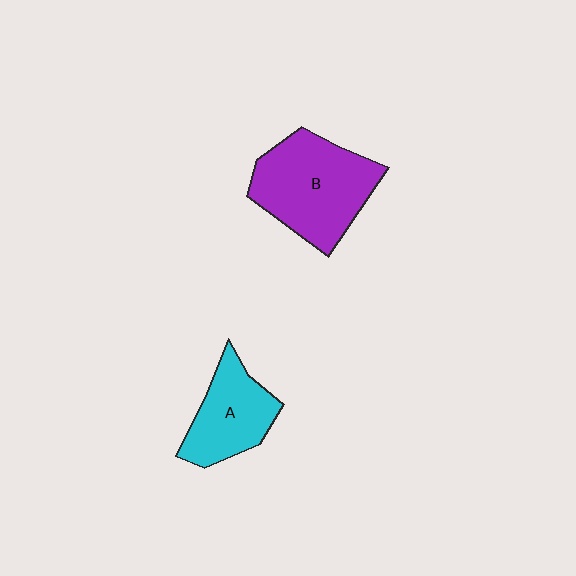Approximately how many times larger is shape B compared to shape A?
Approximately 1.5 times.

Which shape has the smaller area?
Shape A (cyan).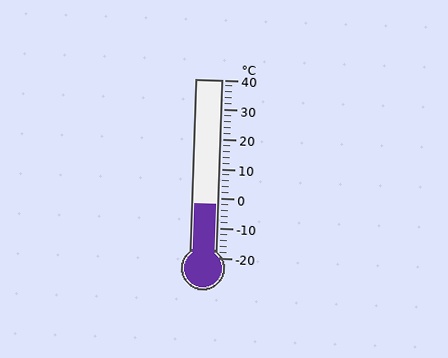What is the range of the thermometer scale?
The thermometer scale ranges from -20°C to 40°C.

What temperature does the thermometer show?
The thermometer shows approximately -2°C.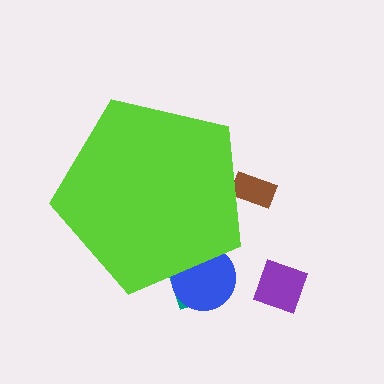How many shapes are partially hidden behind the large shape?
3 shapes are partially hidden.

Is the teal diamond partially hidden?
Yes, the teal diamond is partially hidden behind the lime pentagon.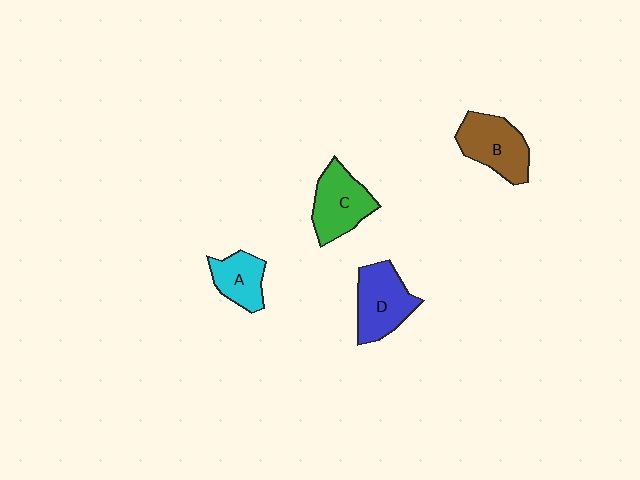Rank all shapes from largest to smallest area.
From largest to smallest: D (blue), B (brown), C (green), A (cyan).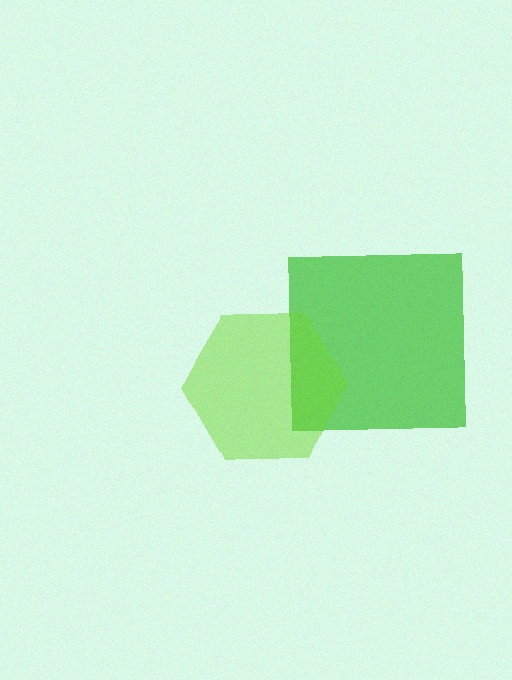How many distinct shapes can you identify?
There are 2 distinct shapes: a green square, a lime hexagon.